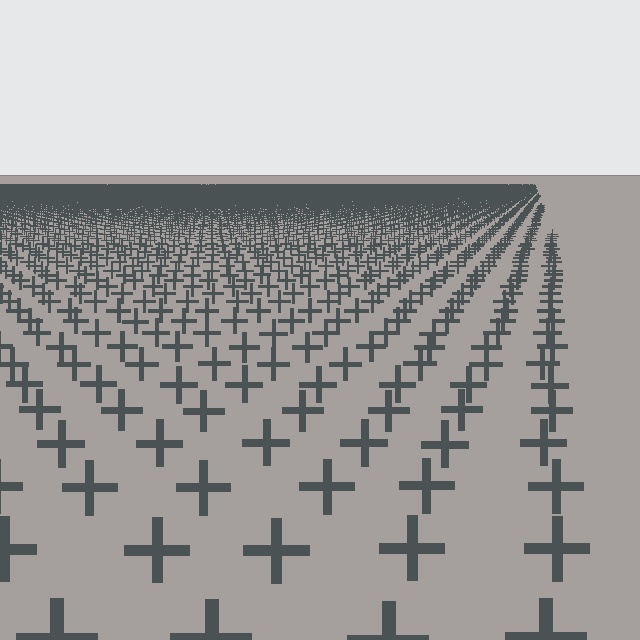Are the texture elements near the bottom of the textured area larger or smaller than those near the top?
Larger. Near the bottom, elements are closer to the viewer and appear at a bigger on-screen size.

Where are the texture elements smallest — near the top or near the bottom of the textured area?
Near the top.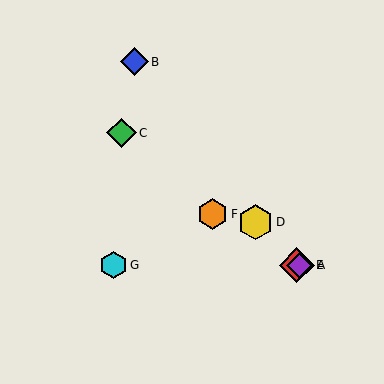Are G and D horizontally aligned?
No, G is at y≈265 and D is at y≈222.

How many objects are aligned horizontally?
3 objects (A, E, G) are aligned horizontally.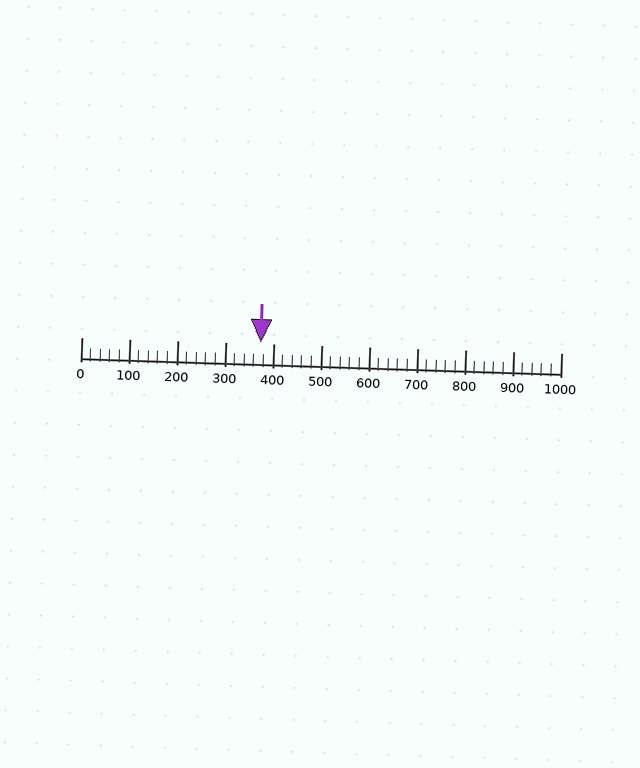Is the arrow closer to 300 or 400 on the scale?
The arrow is closer to 400.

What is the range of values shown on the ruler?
The ruler shows values from 0 to 1000.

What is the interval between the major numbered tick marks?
The major tick marks are spaced 100 units apart.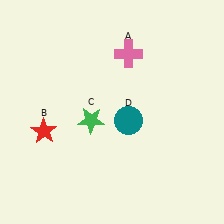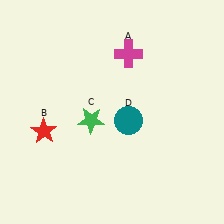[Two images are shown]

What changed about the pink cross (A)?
In Image 1, A is pink. In Image 2, it changed to magenta.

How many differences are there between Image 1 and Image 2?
There is 1 difference between the two images.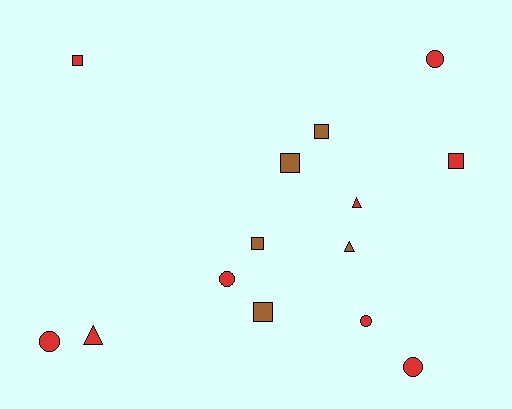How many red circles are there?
There are 5 red circles.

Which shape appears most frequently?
Square, with 6 objects.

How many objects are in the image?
There are 14 objects.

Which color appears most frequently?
Red, with 9 objects.